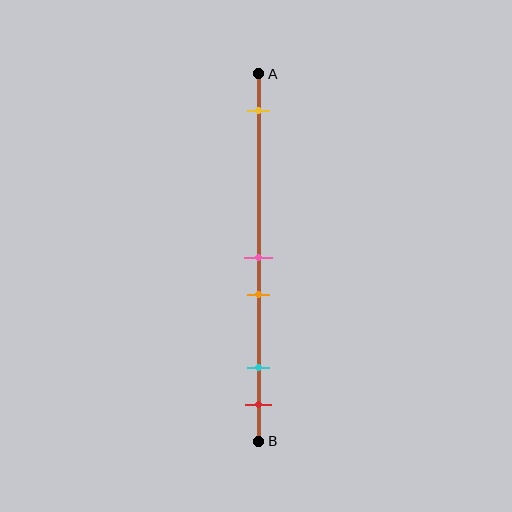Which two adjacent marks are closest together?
The pink and orange marks are the closest adjacent pair.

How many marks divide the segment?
There are 5 marks dividing the segment.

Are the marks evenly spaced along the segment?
No, the marks are not evenly spaced.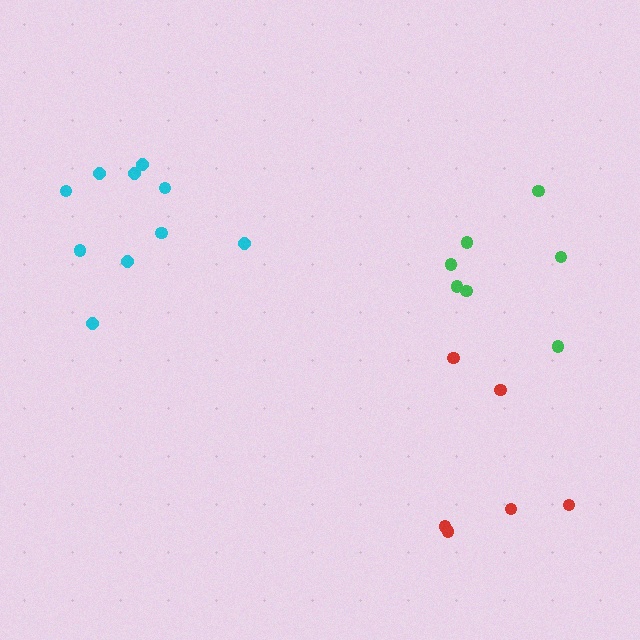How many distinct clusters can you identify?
There are 3 distinct clusters.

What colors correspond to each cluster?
The clusters are colored: green, red, cyan.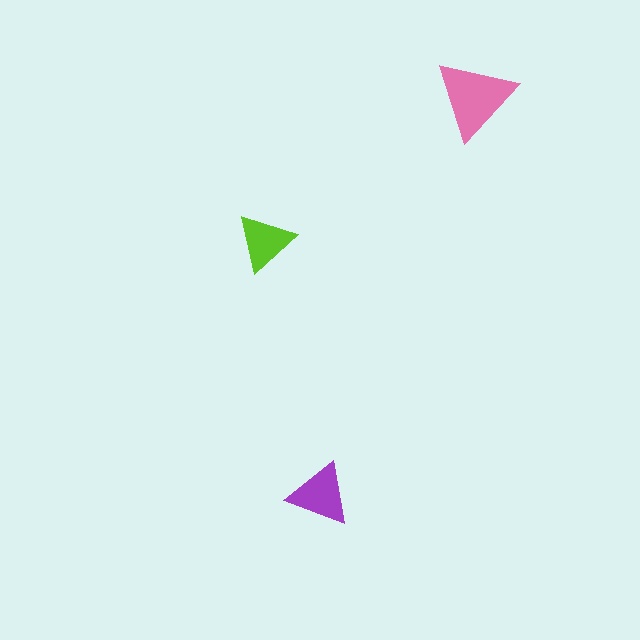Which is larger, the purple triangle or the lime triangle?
The purple one.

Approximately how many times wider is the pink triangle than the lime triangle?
About 1.5 times wider.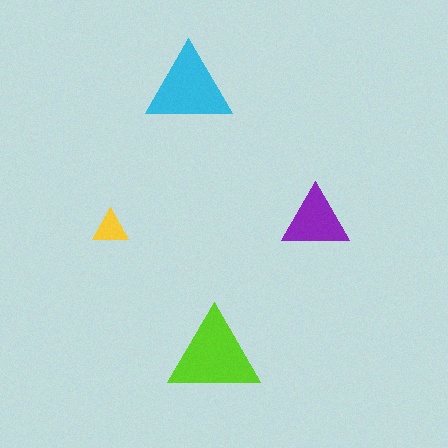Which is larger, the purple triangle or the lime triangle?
The lime one.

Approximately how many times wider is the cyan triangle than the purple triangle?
About 1.5 times wider.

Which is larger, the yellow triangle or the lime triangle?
The lime one.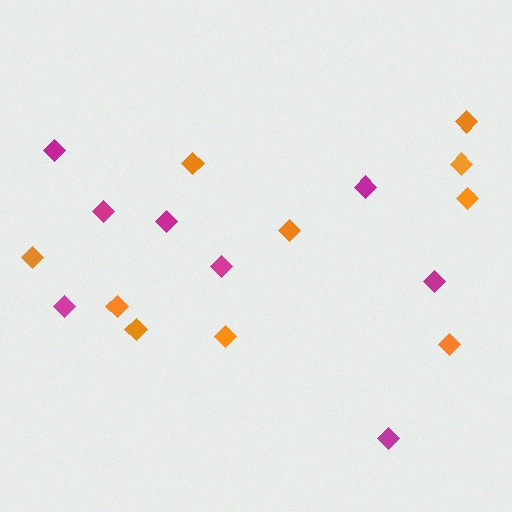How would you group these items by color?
There are 2 groups: one group of orange diamonds (10) and one group of magenta diamonds (8).